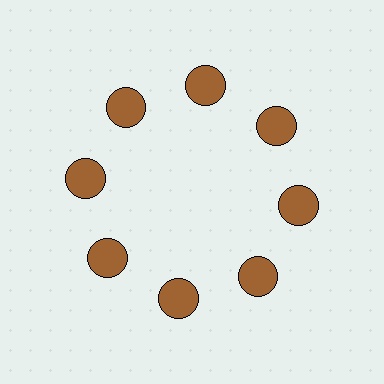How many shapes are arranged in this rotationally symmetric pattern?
There are 8 shapes, arranged in 8 groups of 1.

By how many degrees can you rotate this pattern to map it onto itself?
The pattern maps onto itself every 45 degrees of rotation.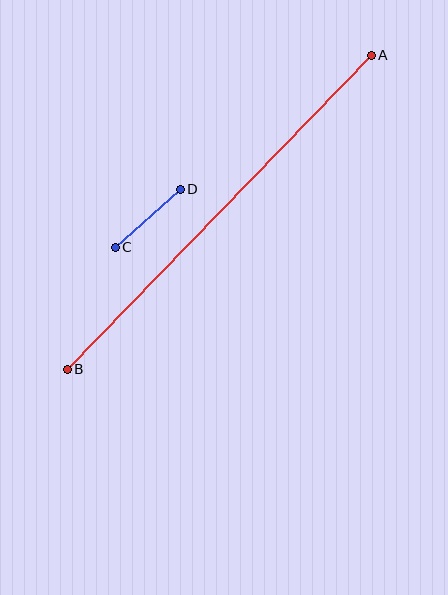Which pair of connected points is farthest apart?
Points A and B are farthest apart.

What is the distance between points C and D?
The distance is approximately 87 pixels.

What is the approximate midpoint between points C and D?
The midpoint is at approximately (148, 218) pixels.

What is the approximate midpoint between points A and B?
The midpoint is at approximately (219, 212) pixels.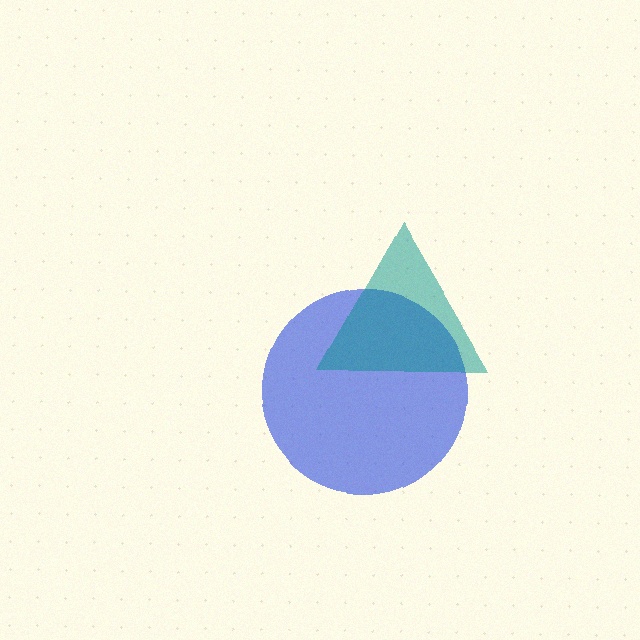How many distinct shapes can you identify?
There are 2 distinct shapes: a blue circle, a teal triangle.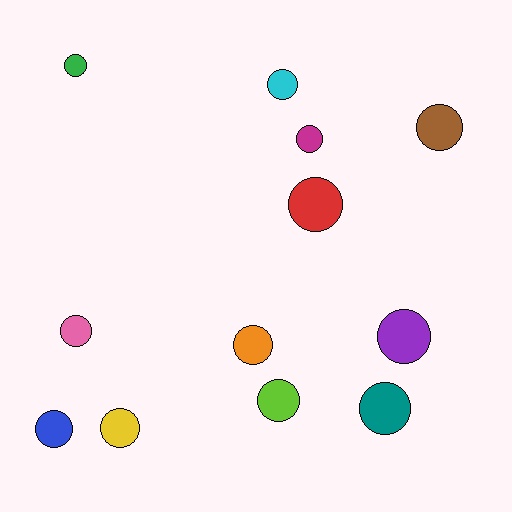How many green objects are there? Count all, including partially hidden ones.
There is 1 green object.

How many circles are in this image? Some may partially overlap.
There are 12 circles.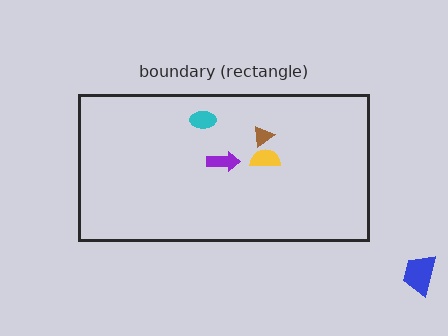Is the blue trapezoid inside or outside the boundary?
Outside.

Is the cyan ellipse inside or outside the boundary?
Inside.